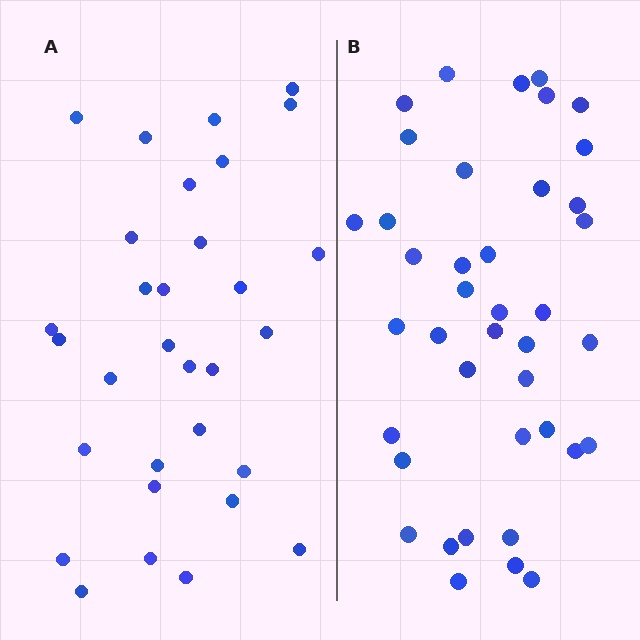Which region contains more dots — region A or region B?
Region B (the right region) has more dots.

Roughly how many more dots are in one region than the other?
Region B has roughly 8 or so more dots than region A.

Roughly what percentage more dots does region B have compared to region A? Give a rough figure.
About 30% more.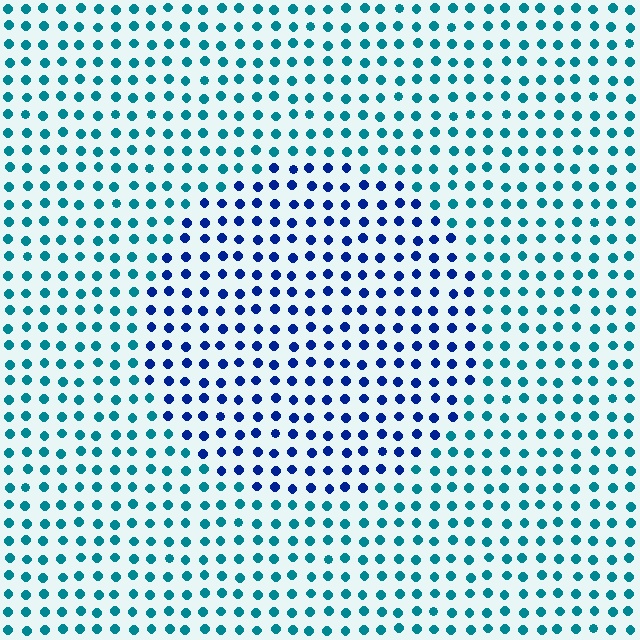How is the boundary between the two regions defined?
The boundary is defined purely by a slight shift in hue (about 42 degrees). Spacing, size, and orientation are identical on both sides.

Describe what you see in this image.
The image is filled with small teal elements in a uniform arrangement. A circle-shaped region is visible where the elements are tinted to a slightly different hue, forming a subtle color boundary.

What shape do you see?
I see a circle.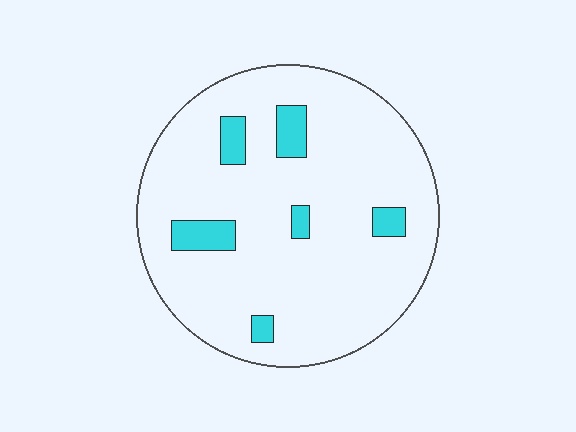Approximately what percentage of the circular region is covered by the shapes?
Approximately 10%.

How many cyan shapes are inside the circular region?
6.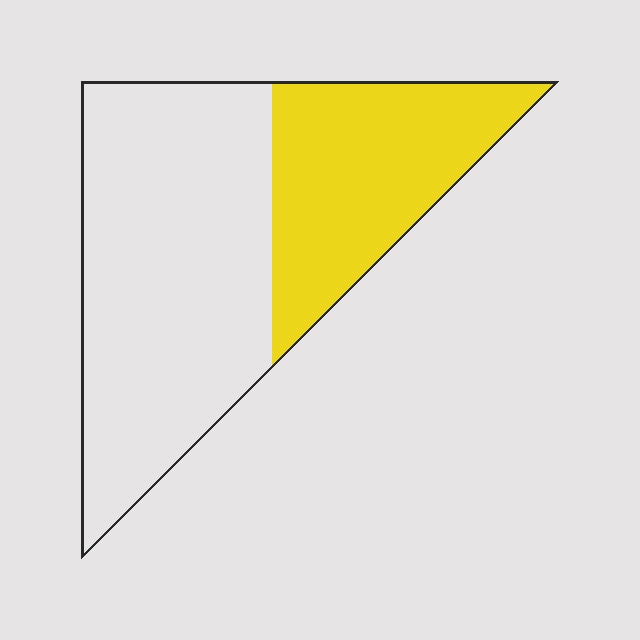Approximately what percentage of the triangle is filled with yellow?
Approximately 35%.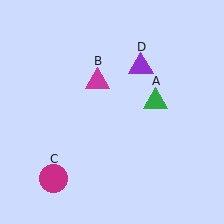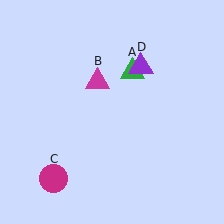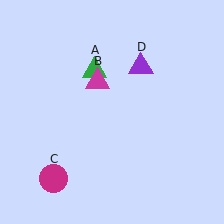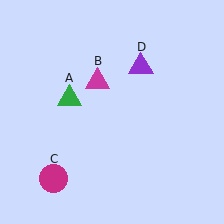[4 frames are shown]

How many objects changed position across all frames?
1 object changed position: green triangle (object A).